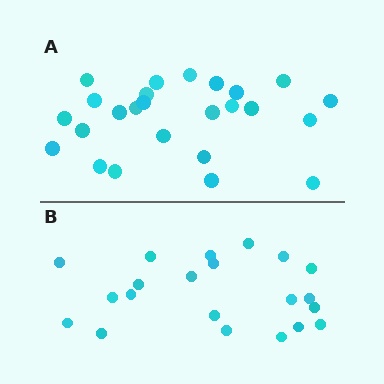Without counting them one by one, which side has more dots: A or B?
Region A (the top region) has more dots.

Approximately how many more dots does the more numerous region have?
Region A has about 4 more dots than region B.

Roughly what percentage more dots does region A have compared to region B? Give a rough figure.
About 20% more.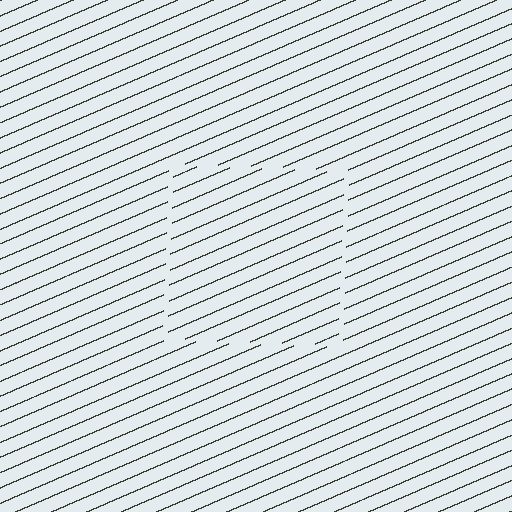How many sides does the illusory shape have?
4 sides — the line-ends trace a square.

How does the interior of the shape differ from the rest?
The interior of the shape contains the same grating, shifted by half a period — the contour is defined by the phase discontinuity where line-ends from the inner and outer gratings abut.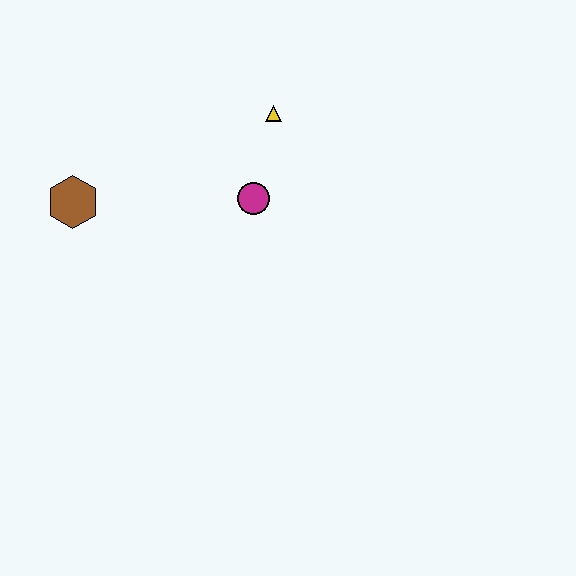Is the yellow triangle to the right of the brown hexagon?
Yes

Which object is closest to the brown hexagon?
The magenta circle is closest to the brown hexagon.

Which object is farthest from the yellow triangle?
The brown hexagon is farthest from the yellow triangle.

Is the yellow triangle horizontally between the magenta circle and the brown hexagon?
No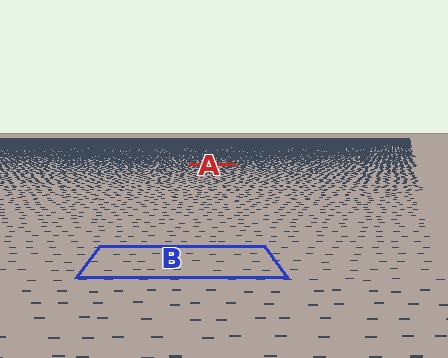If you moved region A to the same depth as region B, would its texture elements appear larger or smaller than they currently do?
They would appear larger. At a closer depth, the same texture elements are projected at a bigger on-screen size.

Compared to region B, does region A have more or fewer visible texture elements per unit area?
Region A has more texture elements per unit area — they are packed more densely because it is farther away.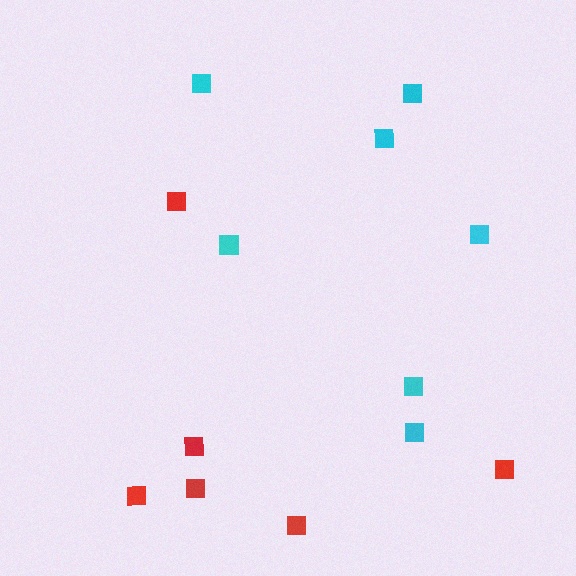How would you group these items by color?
There are 2 groups: one group of cyan squares (7) and one group of red squares (6).